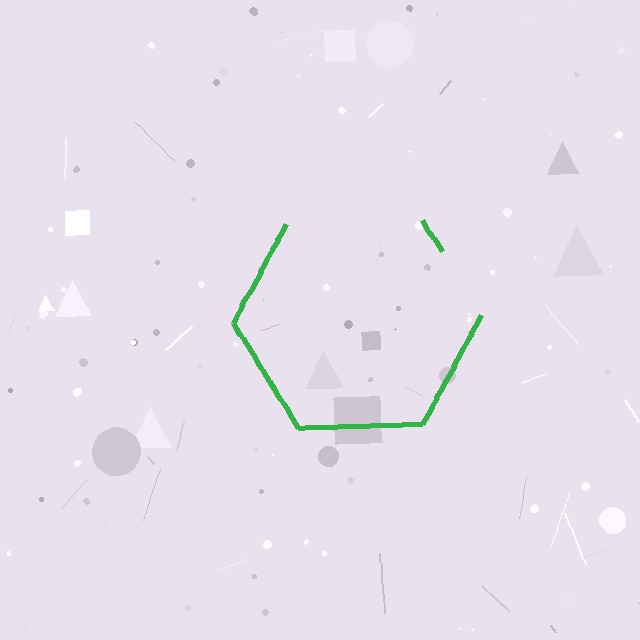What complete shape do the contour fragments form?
The contour fragments form a hexagon.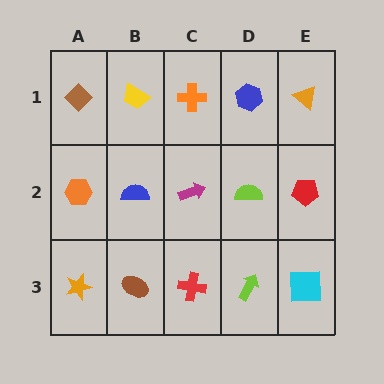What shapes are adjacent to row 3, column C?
A magenta arrow (row 2, column C), a brown ellipse (row 3, column B), a lime arrow (row 3, column D).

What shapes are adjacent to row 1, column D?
A lime semicircle (row 2, column D), an orange cross (row 1, column C), an orange triangle (row 1, column E).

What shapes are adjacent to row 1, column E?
A red pentagon (row 2, column E), a blue hexagon (row 1, column D).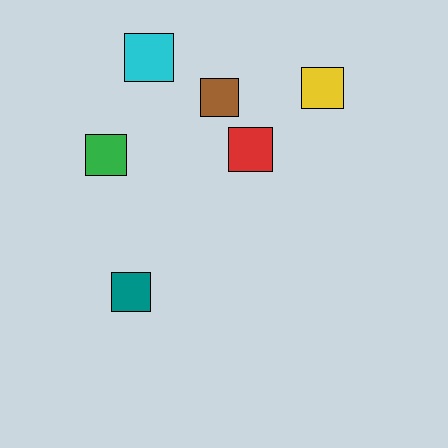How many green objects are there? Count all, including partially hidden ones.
There is 1 green object.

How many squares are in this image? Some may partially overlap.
There are 6 squares.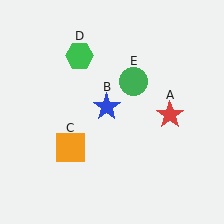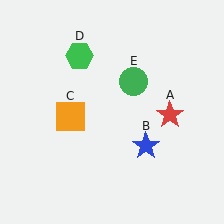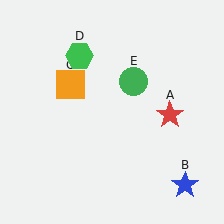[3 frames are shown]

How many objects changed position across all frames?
2 objects changed position: blue star (object B), orange square (object C).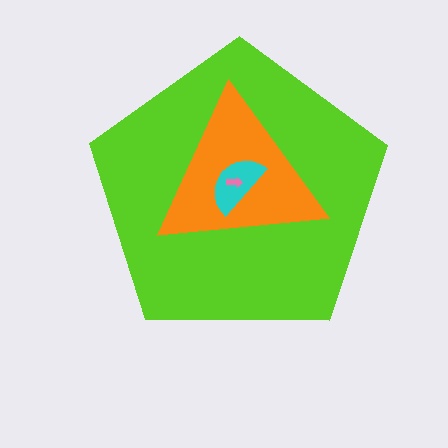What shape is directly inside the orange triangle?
The cyan semicircle.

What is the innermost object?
The pink arrow.